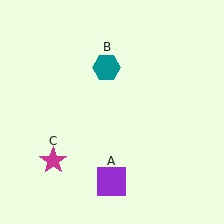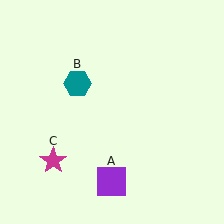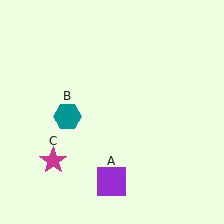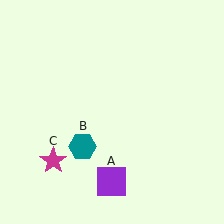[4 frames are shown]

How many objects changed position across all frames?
1 object changed position: teal hexagon (object B).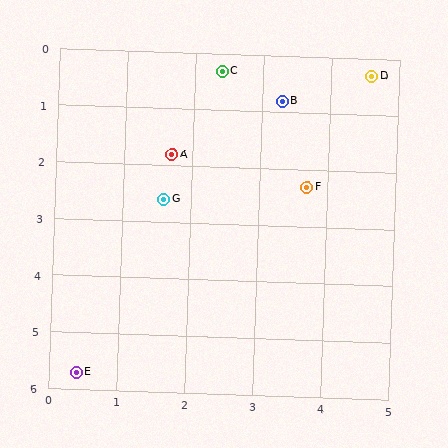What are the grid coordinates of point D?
Point D is at approximately (4.6, 0.3).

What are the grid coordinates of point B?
Point B is at approximately (3.3, 0.8).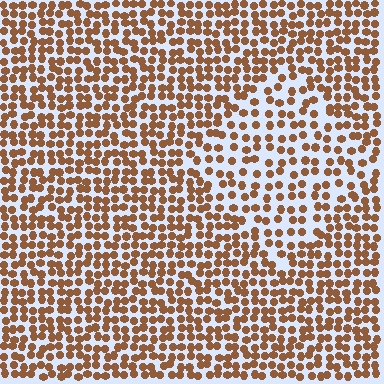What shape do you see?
I see a diamond.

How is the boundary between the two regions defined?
The boundary is defined by a change in element density (approximately 1.7x ratio). All elements are the same color, size, and shape.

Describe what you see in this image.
The image contains small brown elements arranged at two different densities. A diamond-shaped region is visible where the elements are less densely packed than the surrounding area.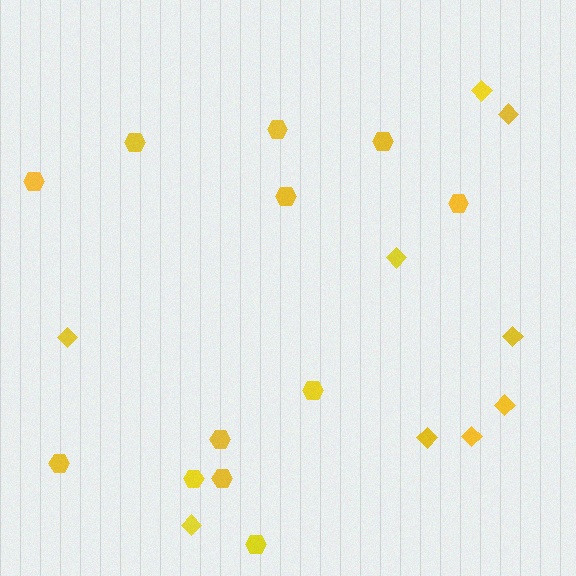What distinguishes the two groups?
There are 2 groups: one group of hexagons (12) and one group of diamonds (9).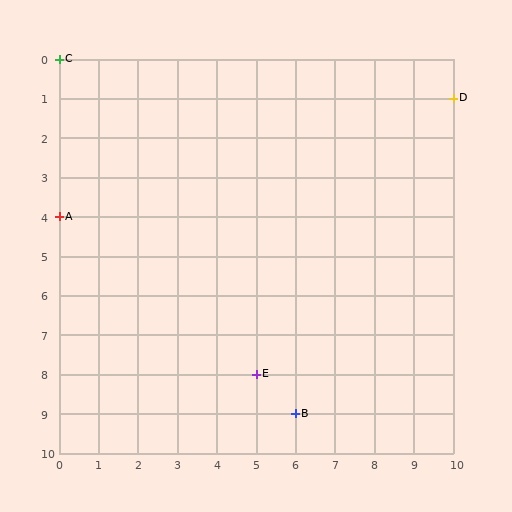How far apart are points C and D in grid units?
Points C and D are 10 columns and 1 row apart (about 10.0 grid units diagonally).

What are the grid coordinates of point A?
Point A is at grid coordinates (0, 4).